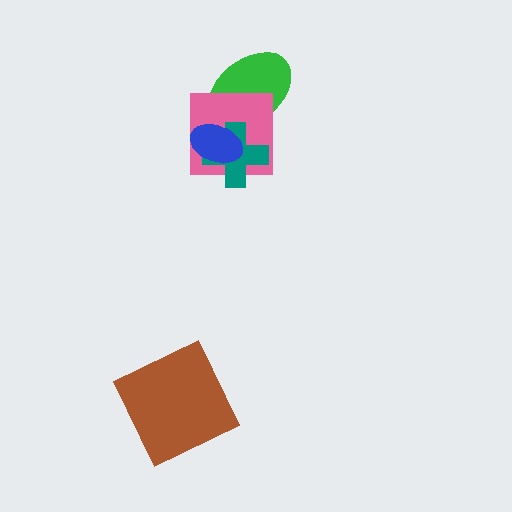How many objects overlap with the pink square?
3 objects overlap with the pink square.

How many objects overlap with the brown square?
0 objects overlap with the brown square.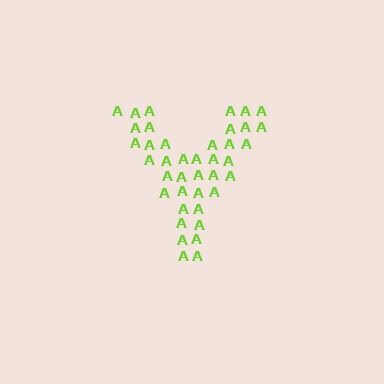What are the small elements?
The small elements are letter A's.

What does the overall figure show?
The overall figure shows the letter Y.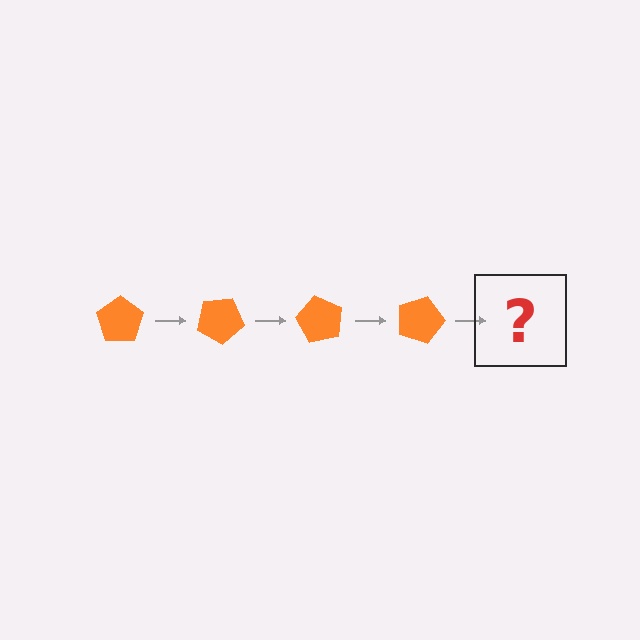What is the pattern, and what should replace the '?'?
The pattern is that the pentagon rotates 30 degrees each step. The '?' should be an orange pentagon rotated 120 degrees.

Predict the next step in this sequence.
The next step is an orange pentagon rotated 120 degrees.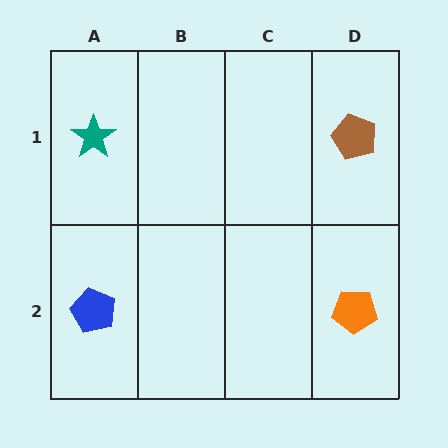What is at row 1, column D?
A brown pentagon.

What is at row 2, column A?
A blue pentagon.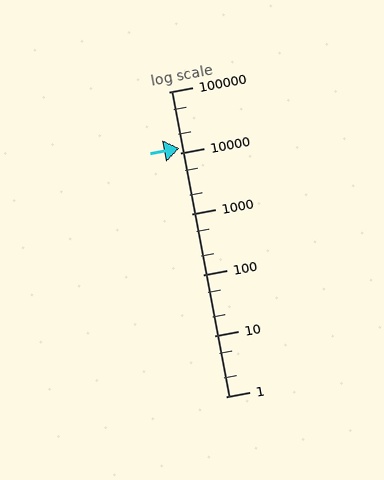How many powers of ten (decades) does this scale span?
The scale spans 5 decades, from 1 to 100000.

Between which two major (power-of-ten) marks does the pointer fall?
The pointer is between 10000 and 100000.